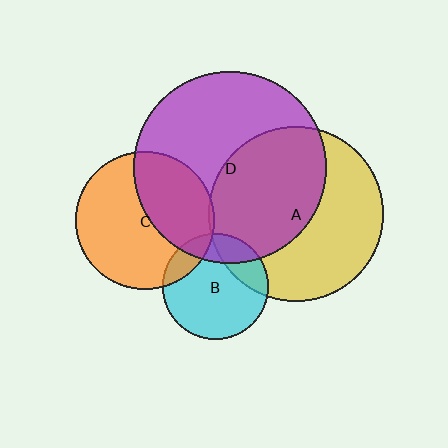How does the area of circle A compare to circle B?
Approximately 2.7 times.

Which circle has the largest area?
Circle D (purple).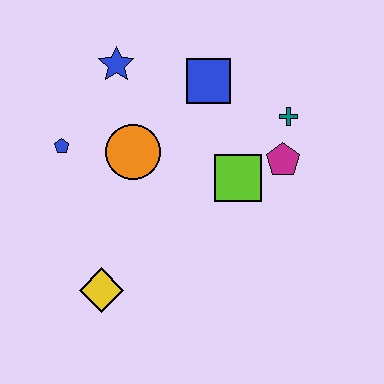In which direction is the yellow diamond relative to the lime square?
The yellow diamond is to the left of the lime square.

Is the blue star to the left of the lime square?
Yes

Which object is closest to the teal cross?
The magenta pentagon is closest to the teal cross.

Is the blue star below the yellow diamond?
No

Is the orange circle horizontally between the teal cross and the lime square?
No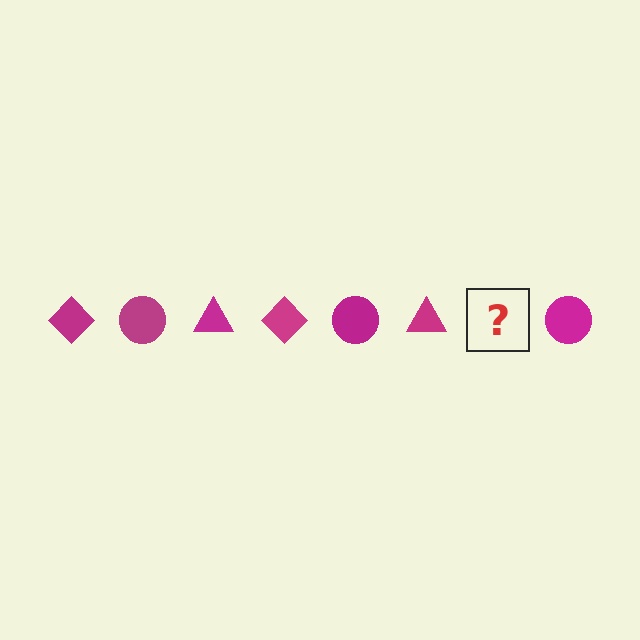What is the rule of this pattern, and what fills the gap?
The rule is that the pattern cycles through diamond, circle, triangle shapes in magenta. The gap should be filled with a magenta diamond.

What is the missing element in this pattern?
The missing element is a magenta diamond.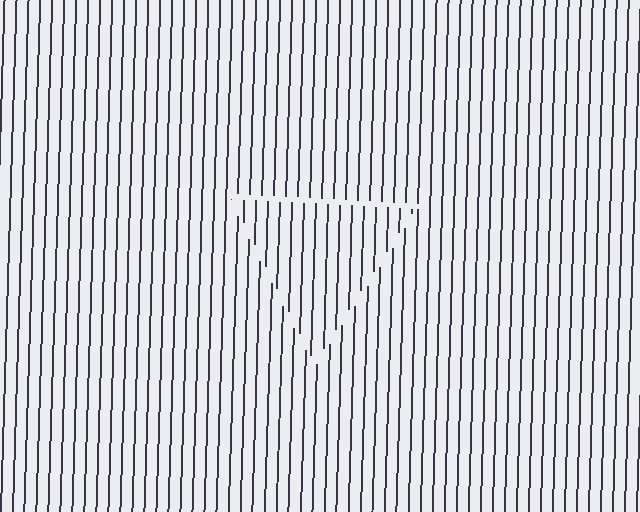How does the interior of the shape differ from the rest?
The interior of the shape contains the same grating, shifted by half a period — the contour is defined by the phase discontinuity where line-ends from the inner and outer gratings abut.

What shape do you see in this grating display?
An illusory triangle. The interior of the shape contains the same grating, shifted by half a period — the contour is defined by the phase discontinuity where line-ends from the inner and outer gratings abut.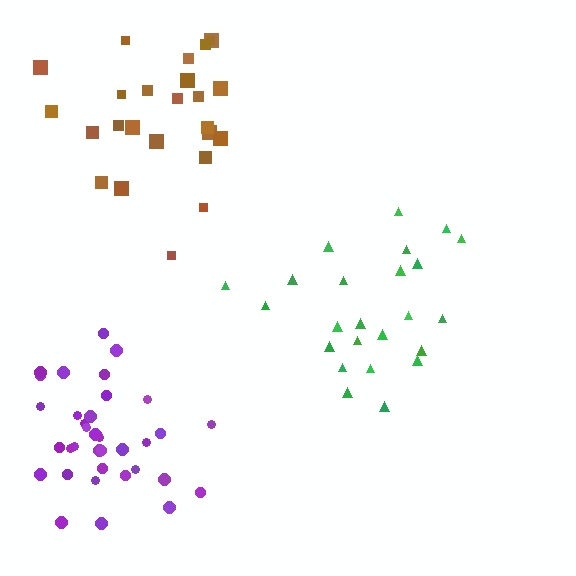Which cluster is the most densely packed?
Purple.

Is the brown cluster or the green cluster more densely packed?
Green.